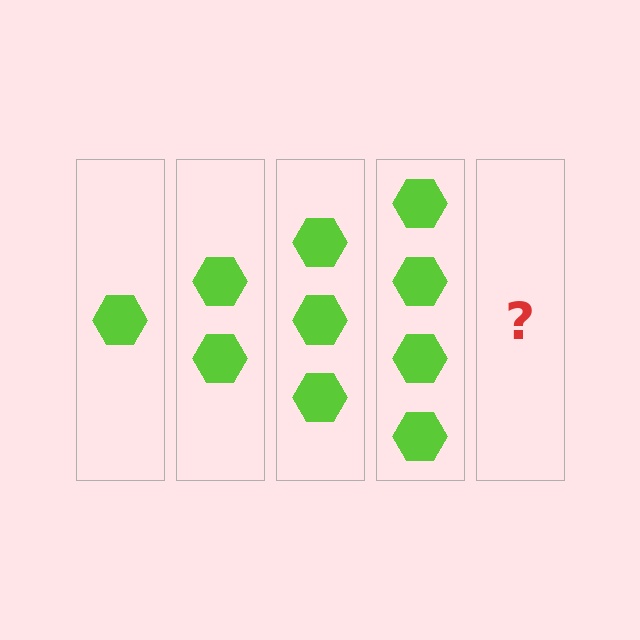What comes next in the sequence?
The next element should be 5 hexagons.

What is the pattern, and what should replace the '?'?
The pattern is that each step adds one more hexagon. The '?' should be 5 hexagons.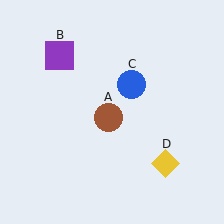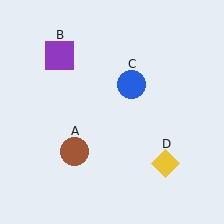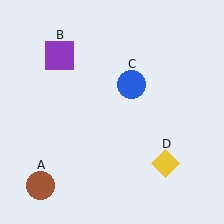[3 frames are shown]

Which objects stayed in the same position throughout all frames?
Purple square (object B) and blue circle (object C) and yellow diamond (object D) remained stationary.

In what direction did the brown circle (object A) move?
The brown circle (object A) moved down and to the left.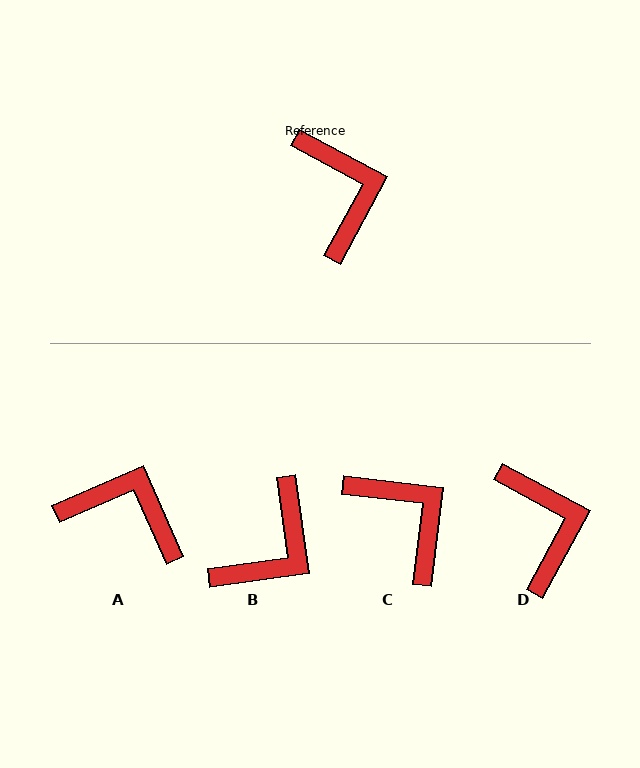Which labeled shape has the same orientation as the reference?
D.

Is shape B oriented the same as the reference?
No, it is off by about 54 degrees.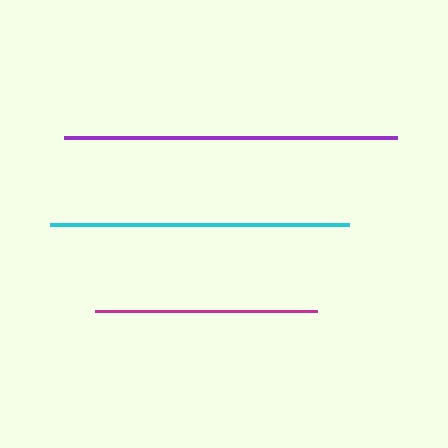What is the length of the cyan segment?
The cyan segment is approximately 299 pixels long.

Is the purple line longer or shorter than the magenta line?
The purple line is longer than the magenta line.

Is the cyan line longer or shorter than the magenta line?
The cyan line is longer than the magenta line.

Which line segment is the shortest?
The magenta line is the shortest at approximately 221 pixels.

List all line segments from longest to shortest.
From longest to shortest: purple, cyan, magenta.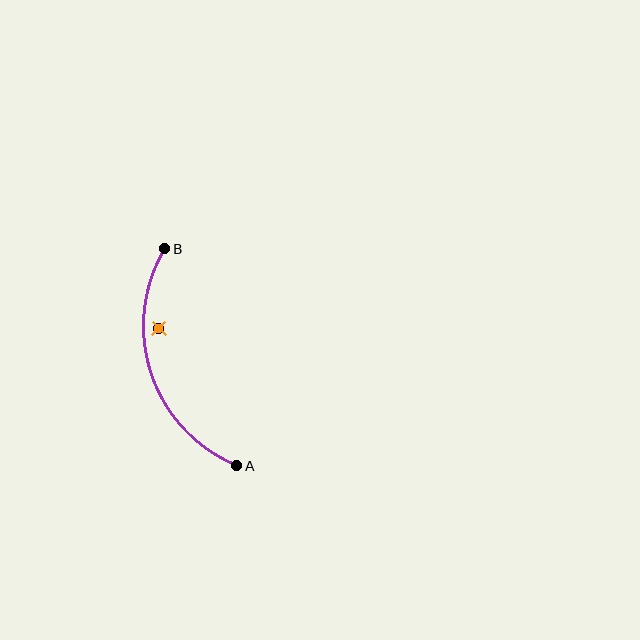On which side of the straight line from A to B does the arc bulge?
The arc bulges to the left of the straight line connecting A and B.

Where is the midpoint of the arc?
The arc midpoint is the point on the curve farthest from the straight line joining A and B. It sits to the left of that line.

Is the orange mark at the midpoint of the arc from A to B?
No — the orange mark does not lie on the arc at all. It sits slightly inside the curve.